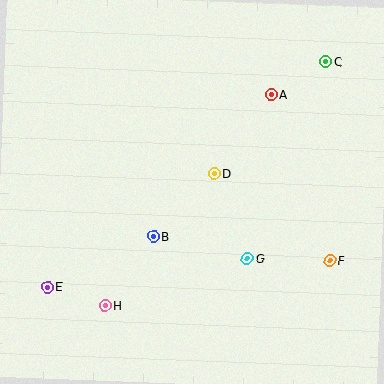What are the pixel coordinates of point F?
Point F is at (330, 260).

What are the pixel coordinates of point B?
Point B is at (154, 237).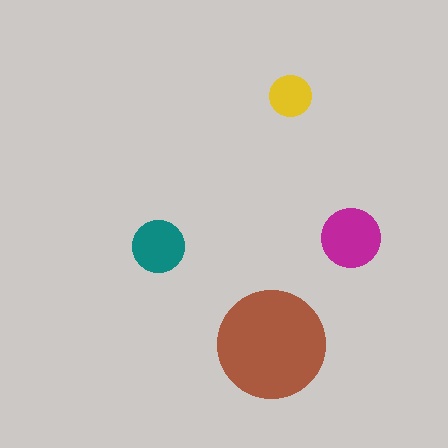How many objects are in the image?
There are 4 objects in the image.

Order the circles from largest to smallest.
the brown one, the magenta one, the teal one, the yellow one.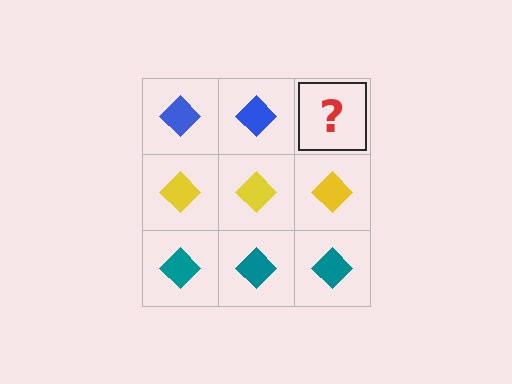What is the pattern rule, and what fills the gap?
The rule is that each row has a consistent color. The gap should be filled with a blue diamond.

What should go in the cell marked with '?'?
The missing cell should contain a blue diamond.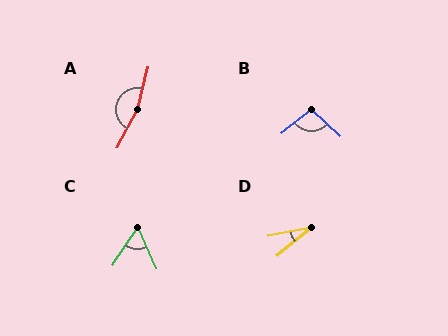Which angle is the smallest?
D, at approximately 28 degrees.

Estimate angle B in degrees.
Approximately 97 degrees.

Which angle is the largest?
A, at approximately 166 degrees.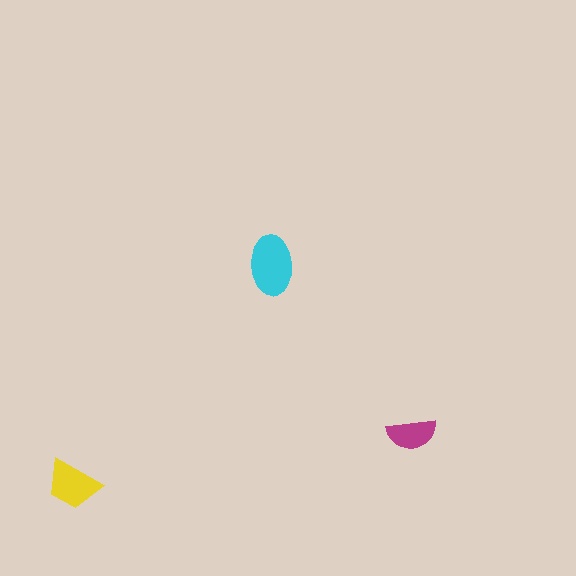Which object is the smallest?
The magenta semicircle.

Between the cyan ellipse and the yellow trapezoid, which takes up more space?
The cyan ellipse.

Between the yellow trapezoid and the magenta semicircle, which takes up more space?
The yellow trapezoid.